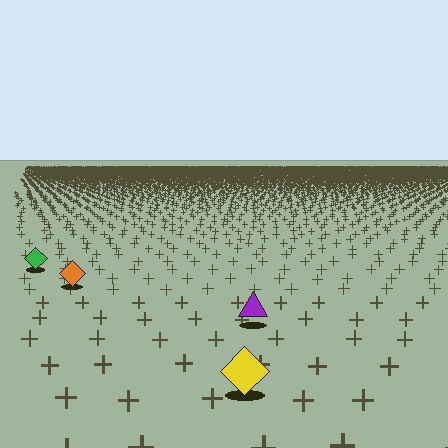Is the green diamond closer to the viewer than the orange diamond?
No. The orange diamond is closer — you can tell from the texture gradient: the ground texture is coarser near it.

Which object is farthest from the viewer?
The green diamond is farthest from the viewer. It appears smaller and the ground texture around it is denser.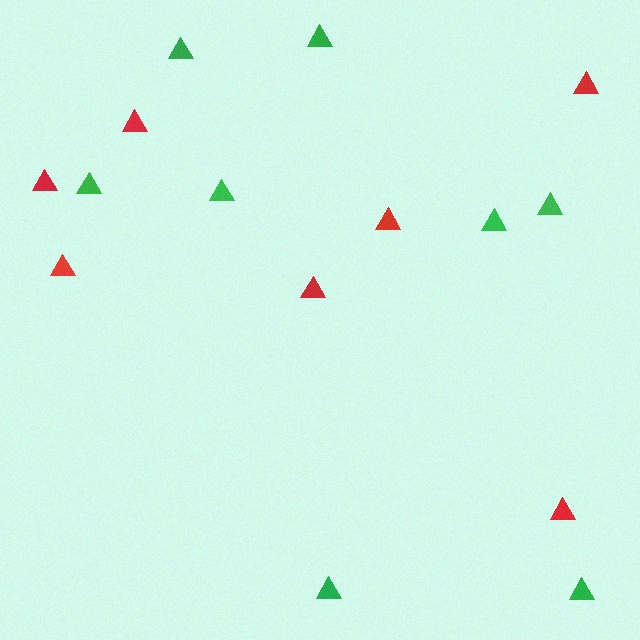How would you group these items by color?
There are 2 groups: one group of green triangles (8) and one group of red triangles (7).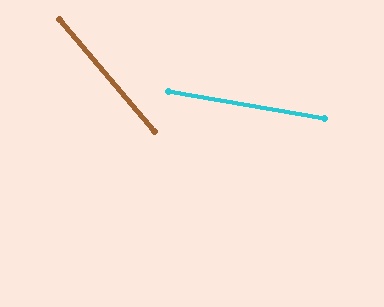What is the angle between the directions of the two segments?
Approximately 40 degrees.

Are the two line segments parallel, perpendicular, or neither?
Neither parallel nor perpendicular — they differ by about 40°.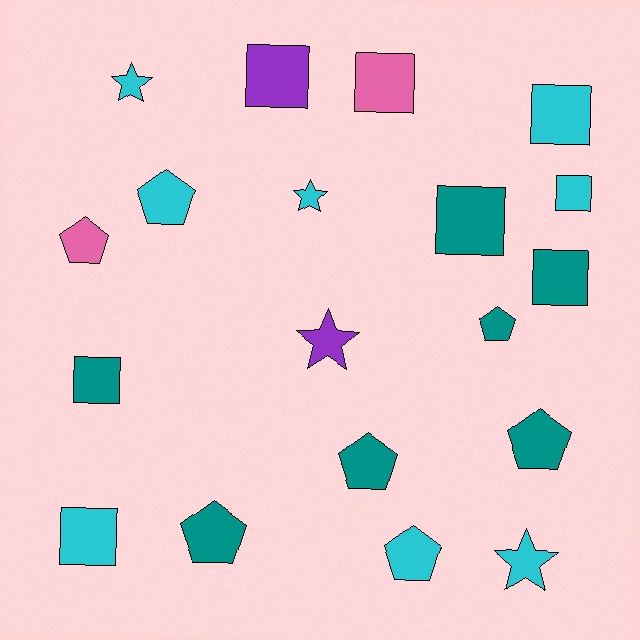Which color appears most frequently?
Cyan, with 8 objects.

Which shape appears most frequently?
Square, with 8 objects.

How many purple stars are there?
There is 1 purple star.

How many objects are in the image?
There are 19 objects.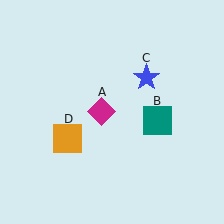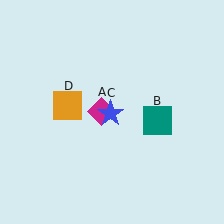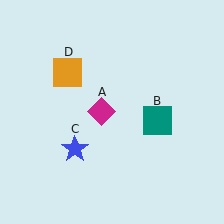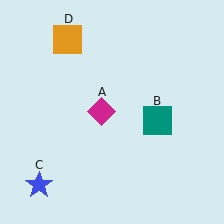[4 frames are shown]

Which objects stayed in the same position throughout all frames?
Magenta diamond (object A) and teal square (object B) remained stationary.